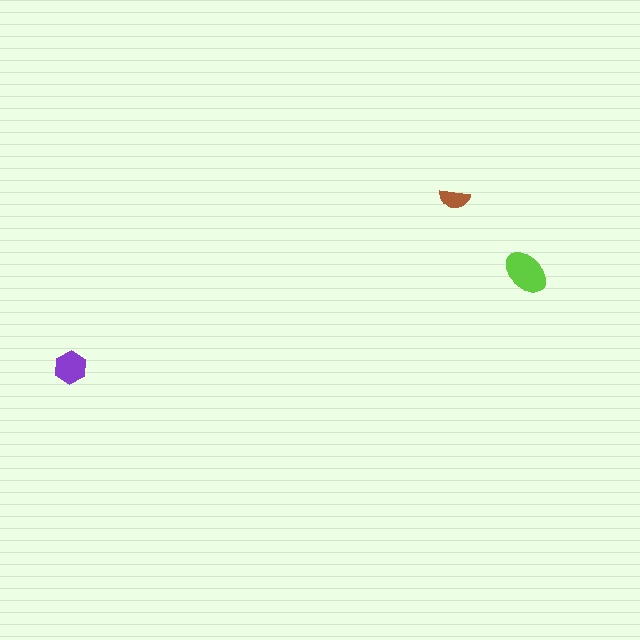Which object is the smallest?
The brown semicircle.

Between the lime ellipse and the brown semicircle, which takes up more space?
The lime ellipse.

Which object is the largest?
The lime ellipse.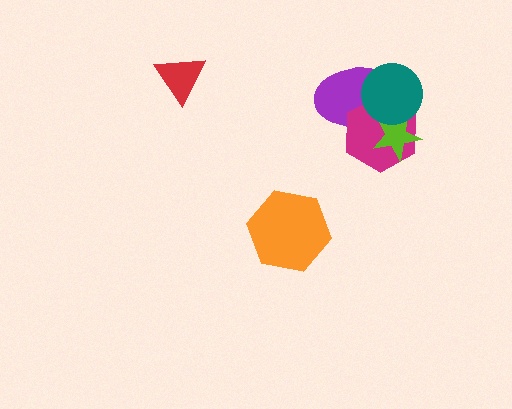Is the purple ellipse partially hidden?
Yes, it is partially covered by another shape.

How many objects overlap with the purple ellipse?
3 objects overlap with the purple ellipse.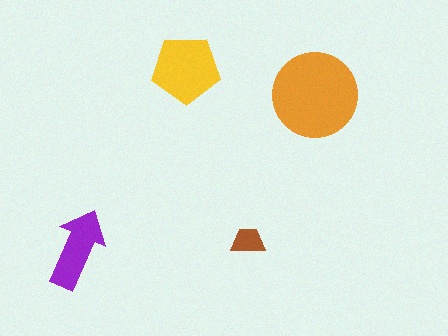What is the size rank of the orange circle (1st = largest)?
1st.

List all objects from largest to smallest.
The orange circle, the yellow pentagon, the purple arrow, the brown trapezoid.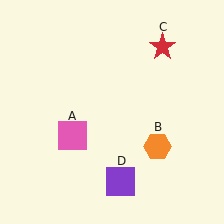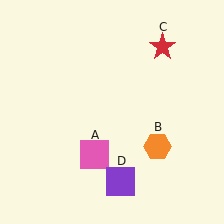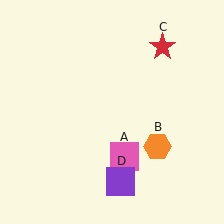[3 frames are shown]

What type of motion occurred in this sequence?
The pink square (object A) rotated counterclockwise around the center of the scene.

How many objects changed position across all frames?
1 object changed position: pink square (object A).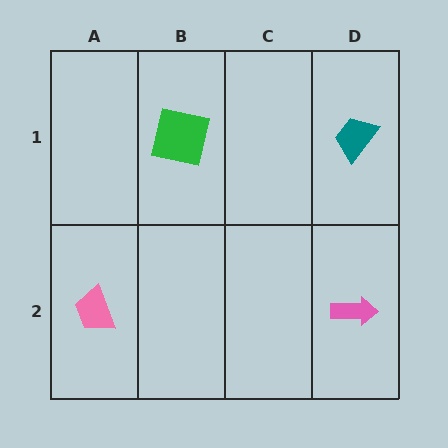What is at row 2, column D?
A pink arrow.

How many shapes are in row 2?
2 shapes.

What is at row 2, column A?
A pink trapezoid.